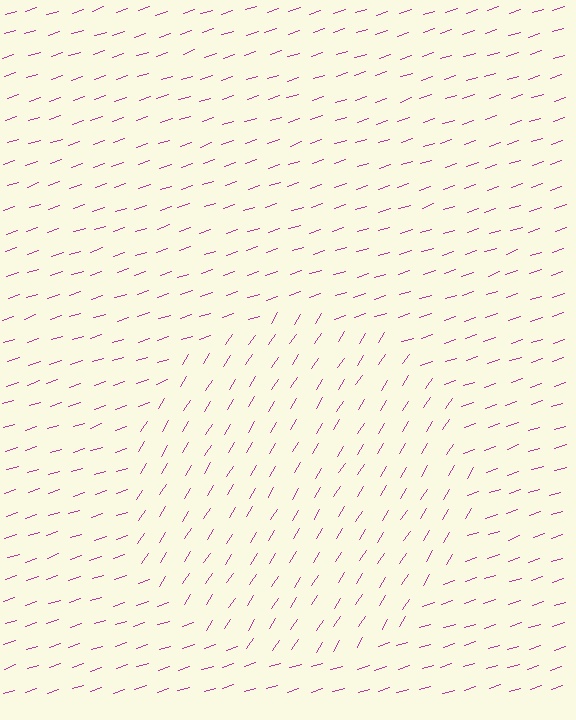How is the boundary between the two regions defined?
The boundary is defined purely by a change in line orientation (approximately 39 degrees difference). All lines are the same color and thickness.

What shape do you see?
I see a circle.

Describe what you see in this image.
The image is filled with small magenta line segments. A circle region in the image has lines oriented differently from the surrounding lines, creating a visible texture boundary.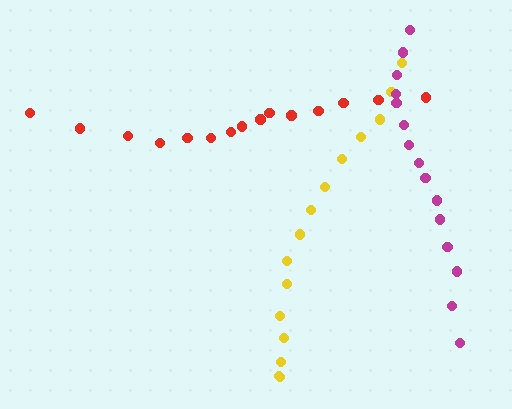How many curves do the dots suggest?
There are 3 distinct paths.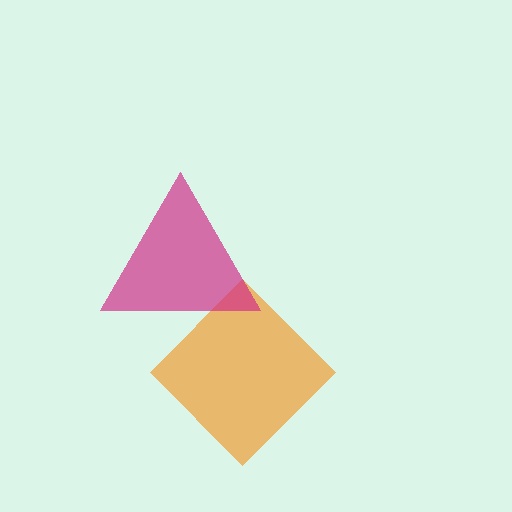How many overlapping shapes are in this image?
There are 2 overlapping shapes in the image.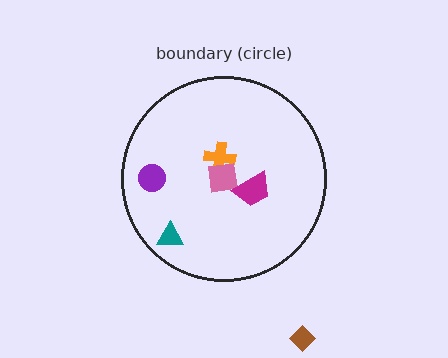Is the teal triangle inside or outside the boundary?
Inside.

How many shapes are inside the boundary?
5 inside, 1 outside.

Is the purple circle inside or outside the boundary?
Inside.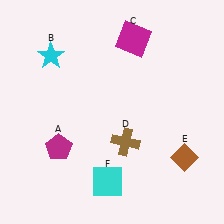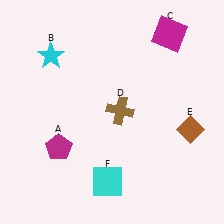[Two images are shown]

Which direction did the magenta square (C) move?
The magenta square (C) moved right.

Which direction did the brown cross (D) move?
The brown cross (D) moved up.